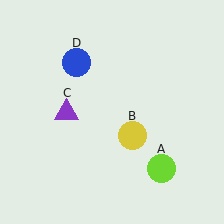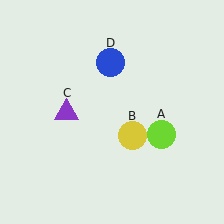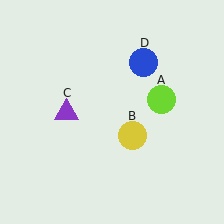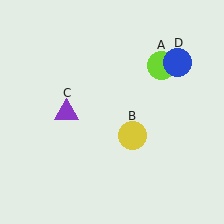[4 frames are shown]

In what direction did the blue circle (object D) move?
The blue circle (object D) moved right.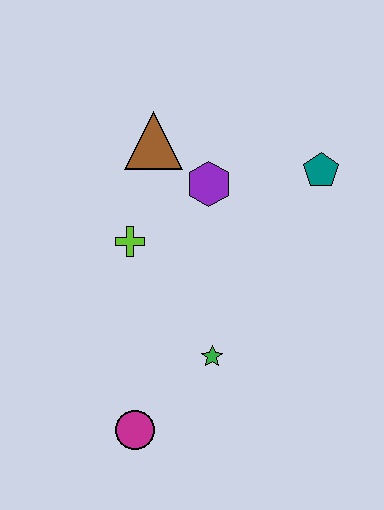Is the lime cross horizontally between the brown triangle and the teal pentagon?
No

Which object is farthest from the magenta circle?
The teal pentagon is farthest from the magenta circle.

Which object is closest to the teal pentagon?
The purple hexagon is closest to the teal pentagon.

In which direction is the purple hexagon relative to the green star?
The purple hexagon is above the green star.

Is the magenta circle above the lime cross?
No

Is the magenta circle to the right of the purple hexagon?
No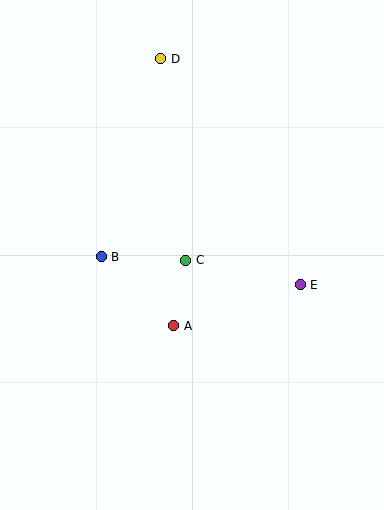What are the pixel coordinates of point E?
Point E is at (300, 285).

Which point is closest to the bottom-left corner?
Point A is closest to the bottom-left corner.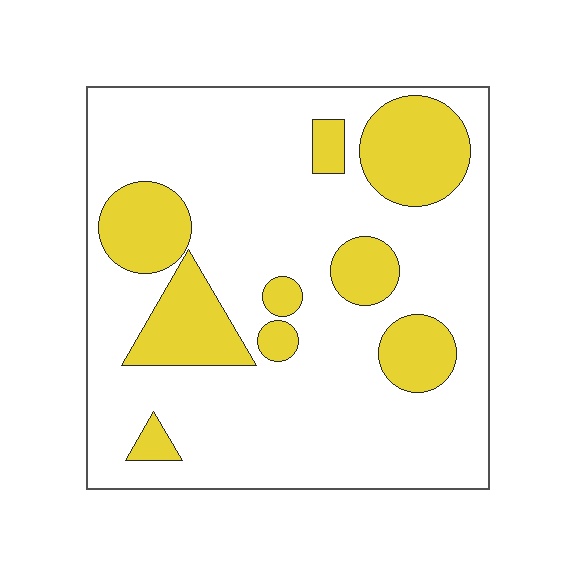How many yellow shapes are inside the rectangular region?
9.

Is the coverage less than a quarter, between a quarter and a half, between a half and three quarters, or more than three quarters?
Less than a quarter.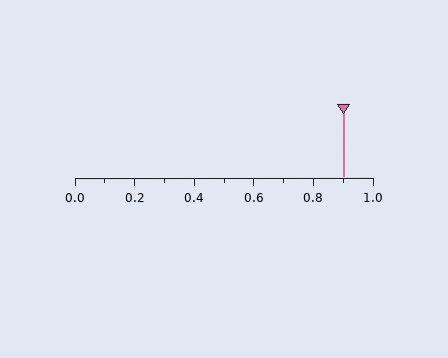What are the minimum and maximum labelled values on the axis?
The axis runs from 0.0 to 1.0.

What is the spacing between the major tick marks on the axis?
The major ticks are spaced 0.2 apart.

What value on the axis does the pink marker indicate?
The marker indicates approximately 0.9.